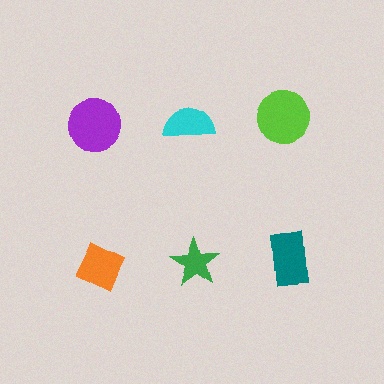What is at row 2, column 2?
A green star.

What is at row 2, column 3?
A teal rectangle.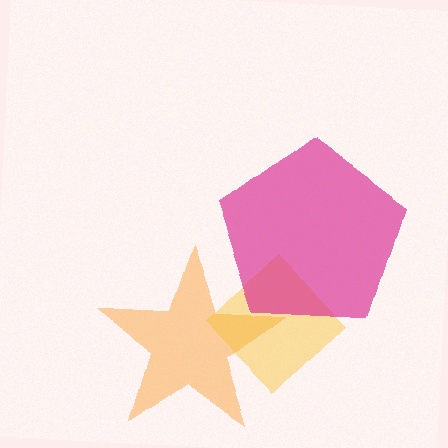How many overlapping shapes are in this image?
There are 3 overlapping shapes in the image.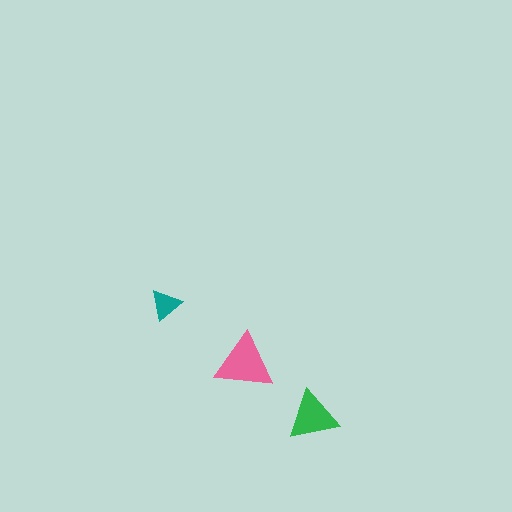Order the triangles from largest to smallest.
the pink one, the green one, the teal one.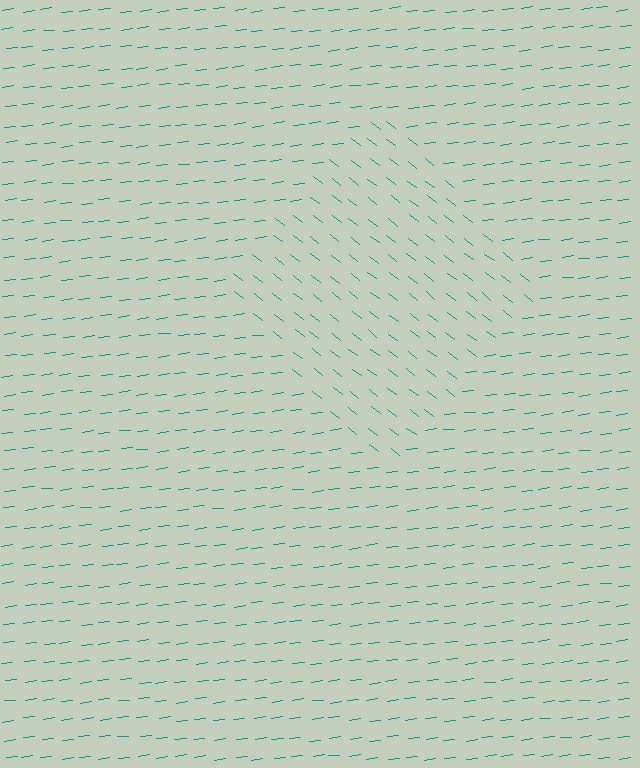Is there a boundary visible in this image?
Yes, there is a texture boundary formed by a change in line orientation.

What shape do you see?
I see a diamond.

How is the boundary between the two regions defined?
The boundary is defined purely by a change in line orientation (approximately 45 degrees difference). All lines are the same color and thickness.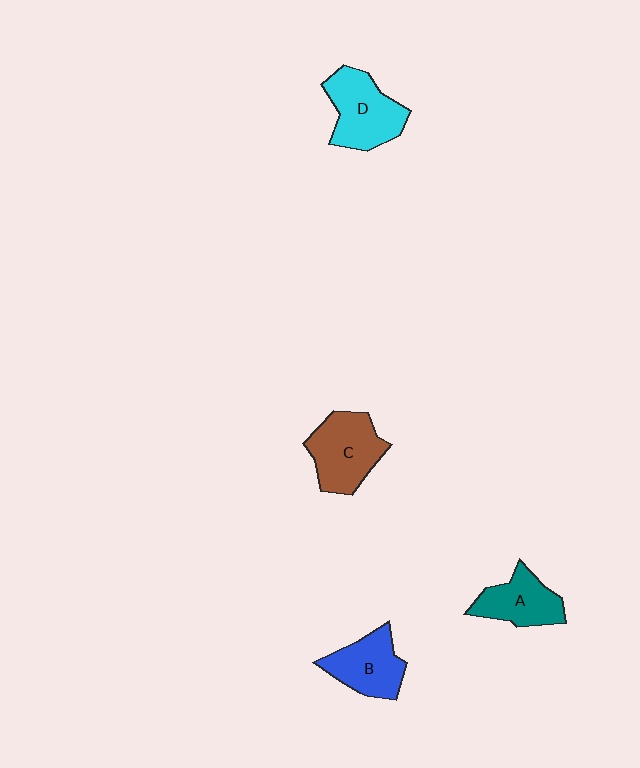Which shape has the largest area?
Shape D (cyan).